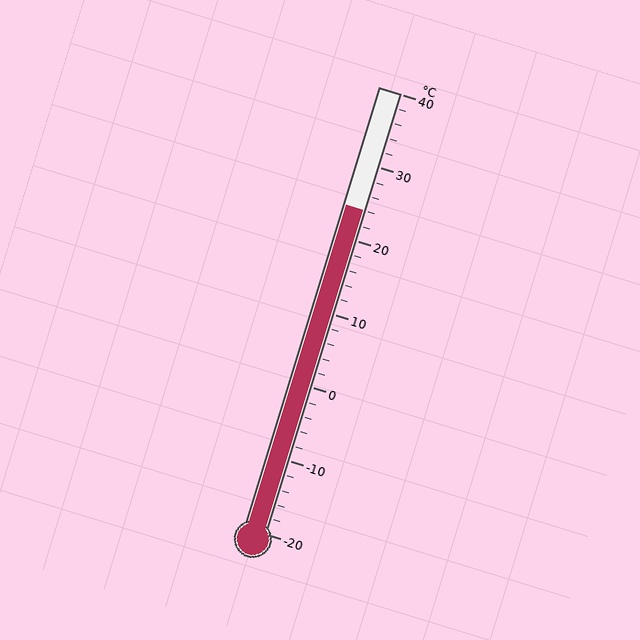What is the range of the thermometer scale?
The thermometer scale ranges from -20°C to 40°C.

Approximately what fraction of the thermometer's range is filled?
The thermometer is filled to approximately 75% of its range.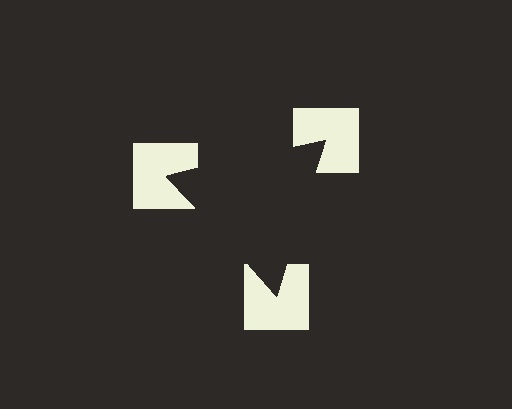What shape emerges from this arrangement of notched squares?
An illusory triangle — its edges are inferred from the aligned wedge cuts in the notched squares, not physically drawn.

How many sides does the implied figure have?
3 sides.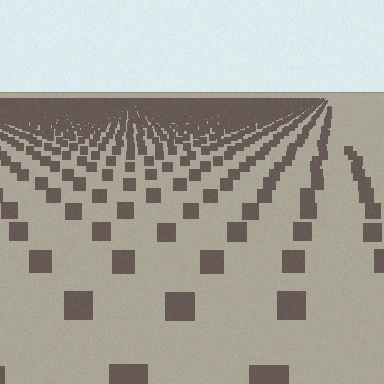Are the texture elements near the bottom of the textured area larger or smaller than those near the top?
Larger. Near the bottom, elements are closer to the viewer and appear at a bigger on-screen size.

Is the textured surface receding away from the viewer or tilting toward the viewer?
The surface is receding away from the viewer. Texture elements get smaller and denser toward the top.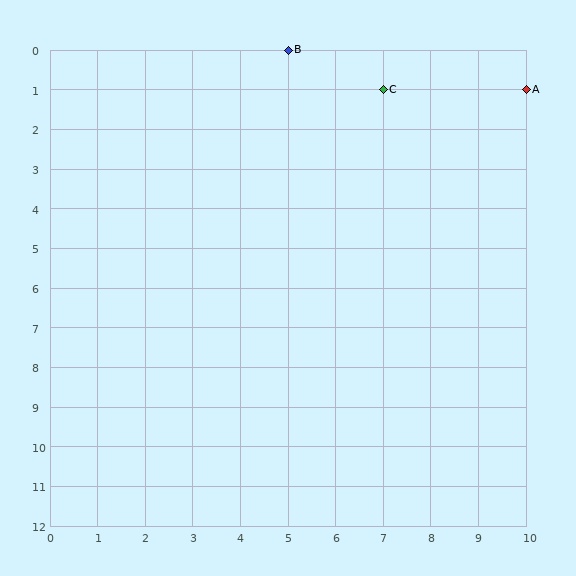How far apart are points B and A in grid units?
Points B and A are 5 columns and 1 row apart (about 5.1 grid units diagonally).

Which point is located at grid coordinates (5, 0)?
Point B is at (5, 0).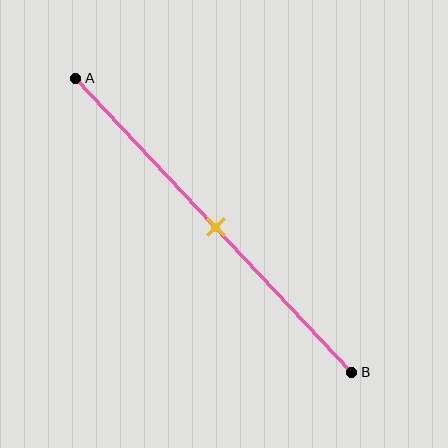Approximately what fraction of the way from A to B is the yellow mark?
The yellow mark is approximately 50% of the way from A to B.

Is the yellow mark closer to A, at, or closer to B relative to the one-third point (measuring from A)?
The yellow mark is closer to point B than the one-third point of segment AB.